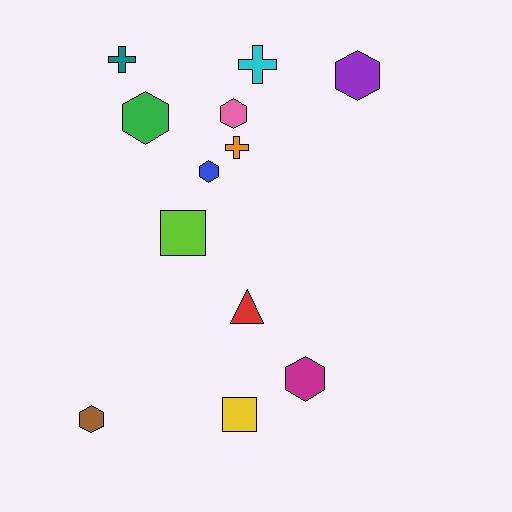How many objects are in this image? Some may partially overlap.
There are 12 objects.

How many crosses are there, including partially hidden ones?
There are 3 crosses.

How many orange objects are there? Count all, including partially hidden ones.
There is 1 orange object.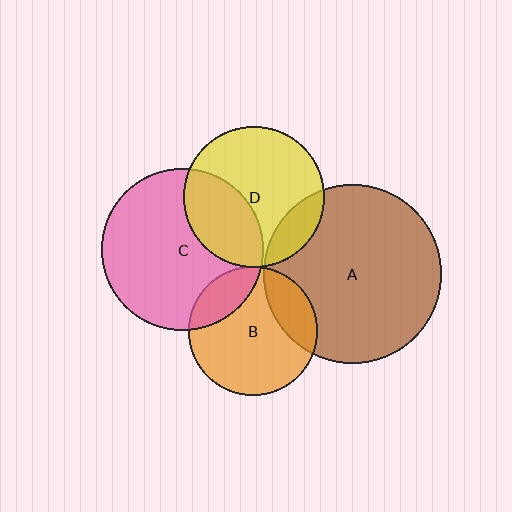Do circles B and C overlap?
Yes.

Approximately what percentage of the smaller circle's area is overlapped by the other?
Approximately 20%.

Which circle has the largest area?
Circle A (brown).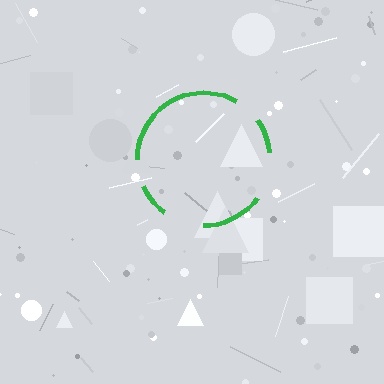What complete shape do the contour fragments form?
The contour fragments form a circle.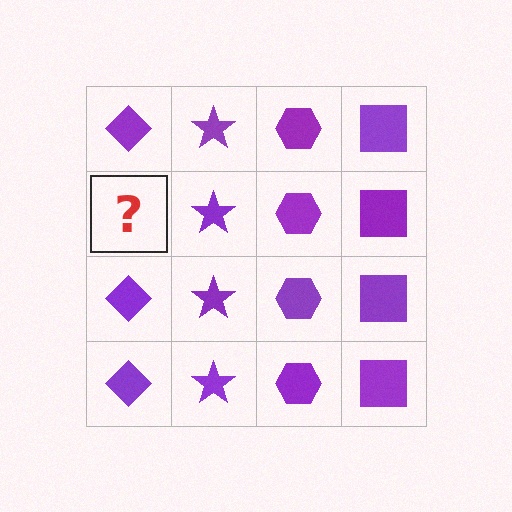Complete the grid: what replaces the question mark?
The question mark should be replaced with a purple diamond.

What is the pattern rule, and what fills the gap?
The rule is that each column has a consistent shape. The gap should be filled with a purple diamond.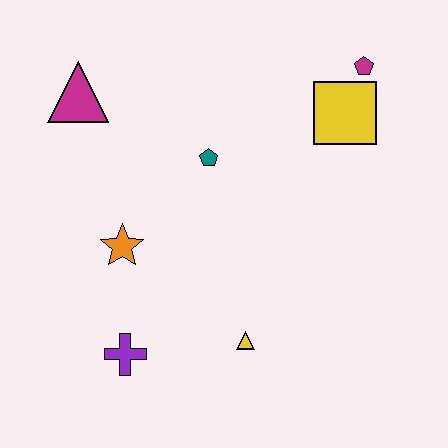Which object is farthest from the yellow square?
The purple cross is farthest from the yellow square.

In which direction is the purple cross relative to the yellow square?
The purple cross is below the yellow square.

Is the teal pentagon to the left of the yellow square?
Yes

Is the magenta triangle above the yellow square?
Yes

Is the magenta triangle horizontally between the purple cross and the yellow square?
No